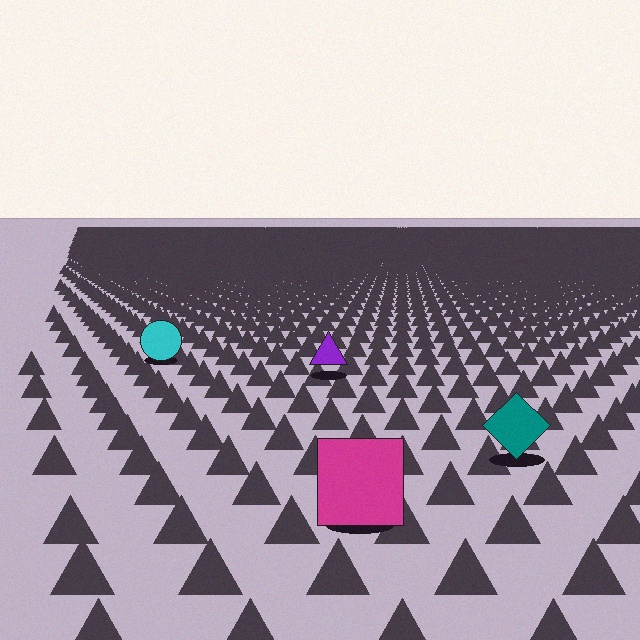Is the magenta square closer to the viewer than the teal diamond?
Yes. The magenta square is closer — you can tell from the texture gradient: the ground texture is coarser near it.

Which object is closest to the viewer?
The magenta square is closest. The texture marks near it are larger and more spread out.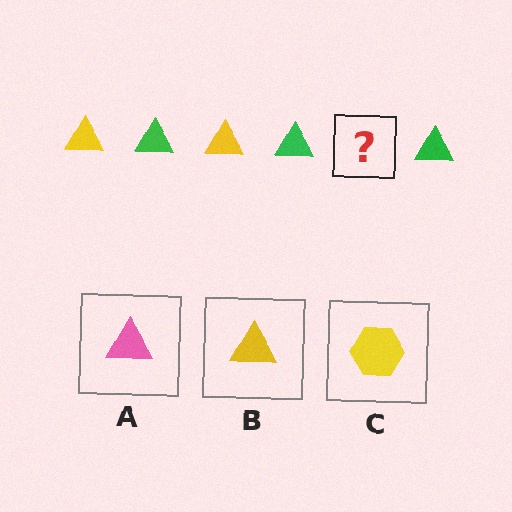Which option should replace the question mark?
Option B.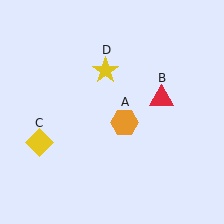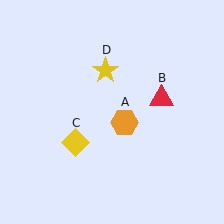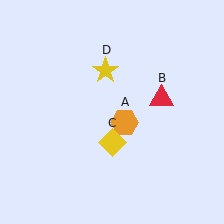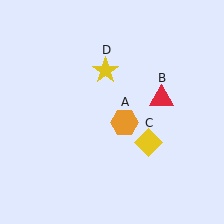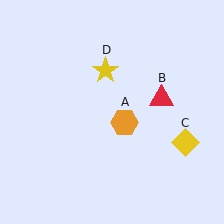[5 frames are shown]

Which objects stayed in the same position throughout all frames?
Orange hexagon (object A) and red triangle (object B) and yellow star (object D) remained stationary.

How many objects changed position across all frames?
1 object changed position: yellow diamond (object C).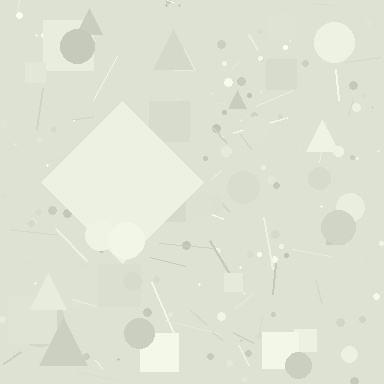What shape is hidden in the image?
A diamond is hidden in the image.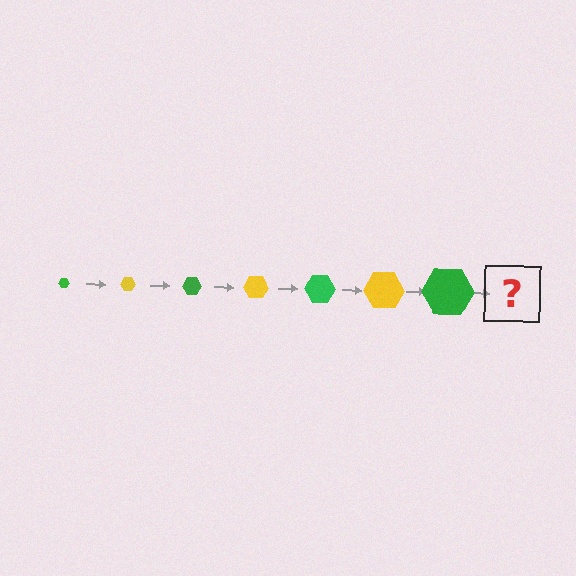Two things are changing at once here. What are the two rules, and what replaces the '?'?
The two rules are that the hexagon grows larger each step and the color cycles through green and yellow. The '?' should be a yellow hexagon, larger than the previous one.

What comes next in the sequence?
The next element should be a yellow hexagon, larger than the previous one.